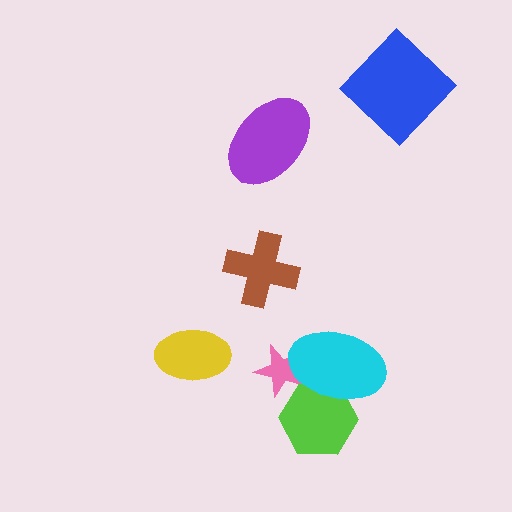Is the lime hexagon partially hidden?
Yes, it is partially covered by another shape.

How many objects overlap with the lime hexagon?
2 objects overlap with the lime hexagon.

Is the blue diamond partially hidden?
No, no other shape covers it.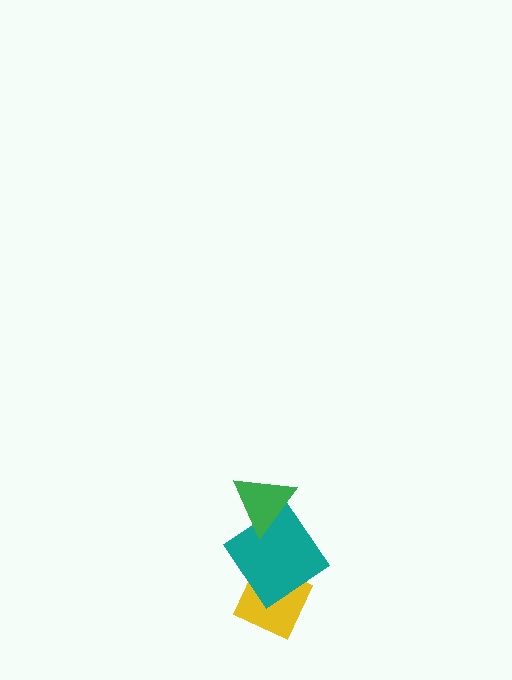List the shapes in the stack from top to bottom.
From top to bottom: the green triangle, the teal diamond, the yellow diamond.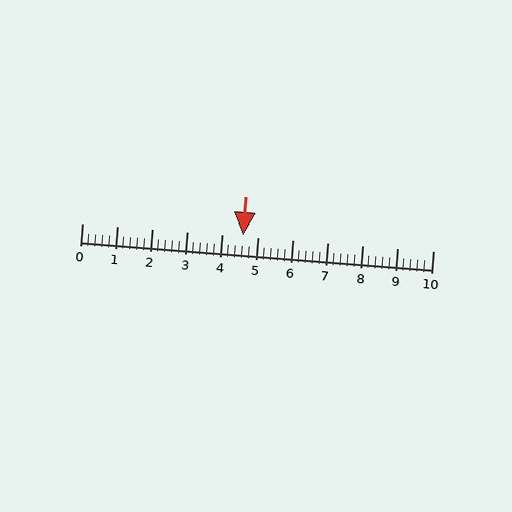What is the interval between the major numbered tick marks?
The major tick marks are spaced 1 units apart.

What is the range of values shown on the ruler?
The ruler shows values from 0 to 10.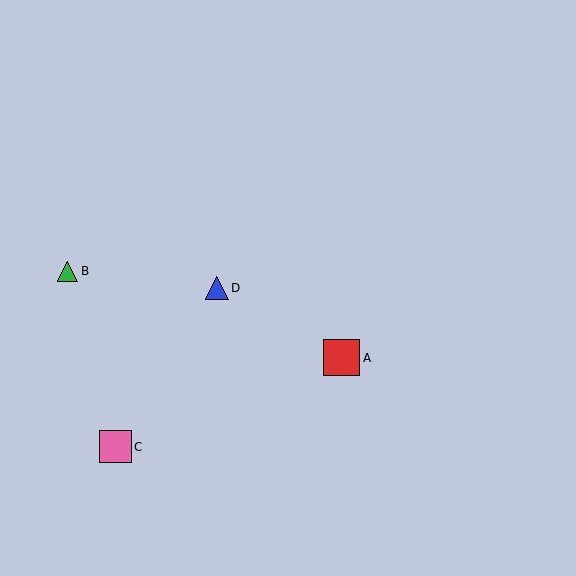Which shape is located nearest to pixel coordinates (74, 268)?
The green triangle (labeled B) at (68, 271) is nearest to that location.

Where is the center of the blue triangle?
The center of the blue triangle is at (217, 288).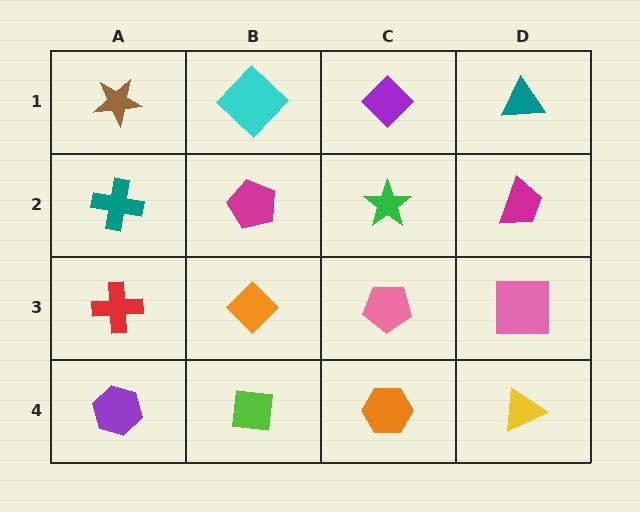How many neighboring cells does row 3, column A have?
3.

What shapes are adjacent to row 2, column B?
A cyan diamond (row 1, column B), an orange diamond (row 3, column B), a teal cross (row 2, column A), a green star (row 2, column C).